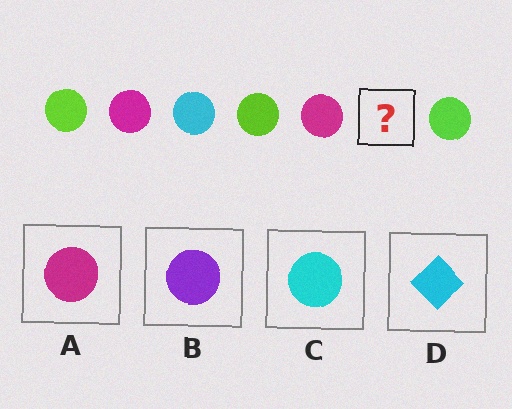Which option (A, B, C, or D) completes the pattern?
C.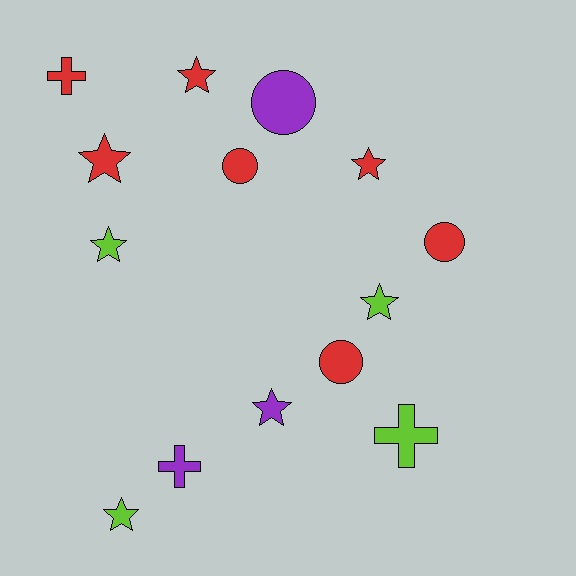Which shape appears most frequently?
Star, with 7 objects.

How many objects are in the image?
There are 14 objects.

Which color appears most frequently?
Red, with 7 objects.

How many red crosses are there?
There is 1 red cross.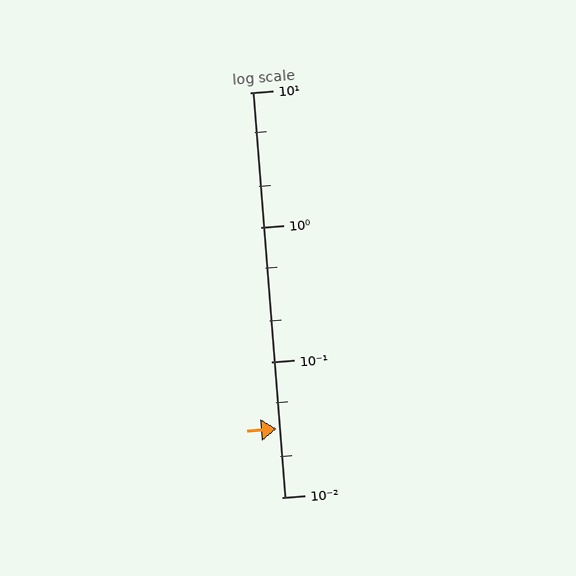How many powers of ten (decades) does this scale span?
The scale spans 3 decades, from 0.01 to 10.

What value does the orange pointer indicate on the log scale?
The pointer indicates approximately 0.032.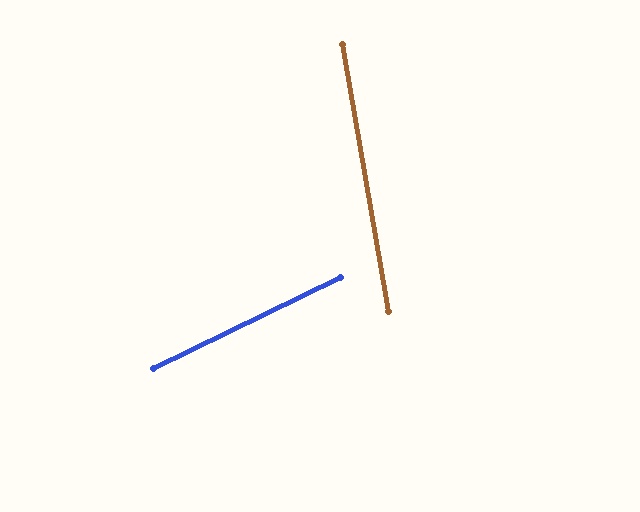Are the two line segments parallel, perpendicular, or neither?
Neither parallel nor perpendicular — they differ by about 74°.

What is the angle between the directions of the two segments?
Approximately 74 degrees.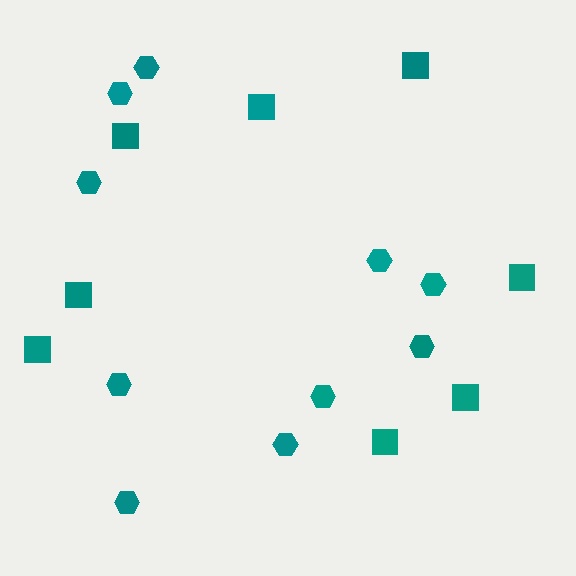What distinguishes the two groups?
There are 2 groups: one group of squares (8) and one group of hexagons (10).